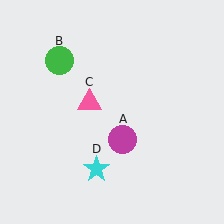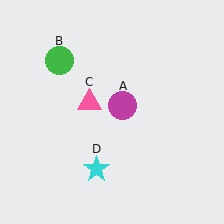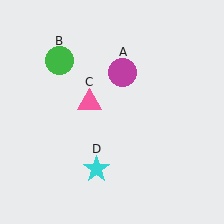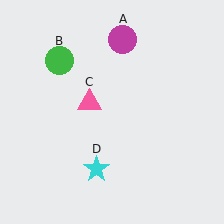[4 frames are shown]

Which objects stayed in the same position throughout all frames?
Green circle (object B) and pink triangle (object C) and cyan star (object D) remained stationary.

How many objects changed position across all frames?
1 object changed position: magenta circle (object A).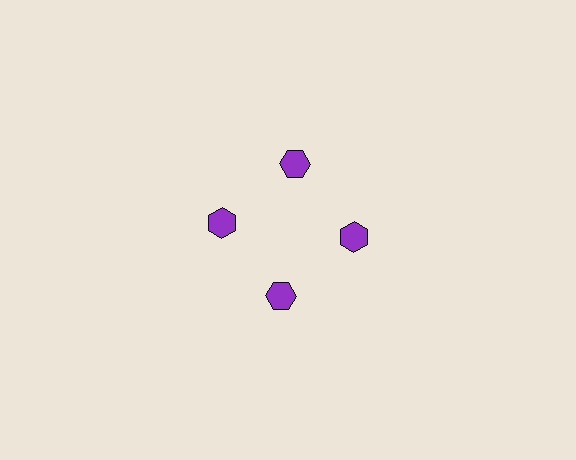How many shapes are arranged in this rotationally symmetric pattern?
There are 4 shapes, arranged in 4 groups of 1.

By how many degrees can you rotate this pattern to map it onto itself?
The pattern maps onto itself every 90 degrees of rotation.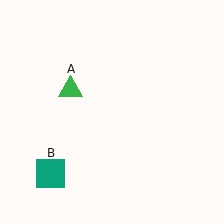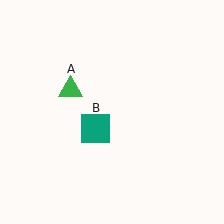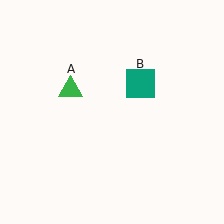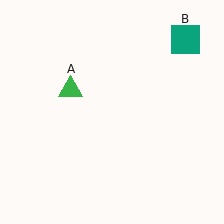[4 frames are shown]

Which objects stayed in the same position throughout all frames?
Green triangle (object A) remained stationary.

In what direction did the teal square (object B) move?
The teal square (object B) moved up and to the right.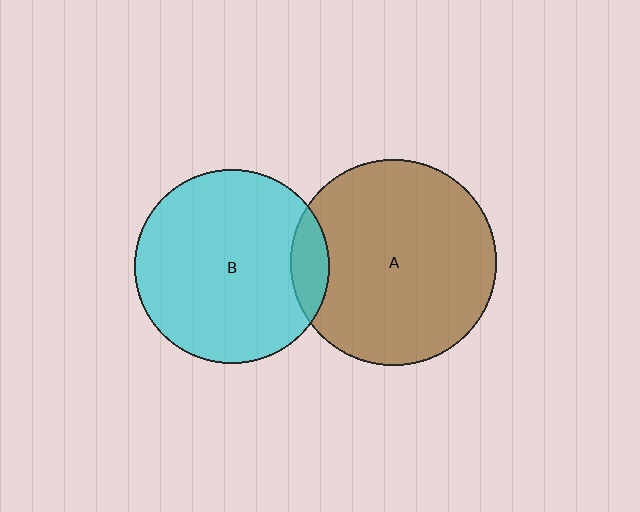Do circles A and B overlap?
Yes.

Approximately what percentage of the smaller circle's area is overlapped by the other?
Approximately 10%.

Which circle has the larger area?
Circle A (brown).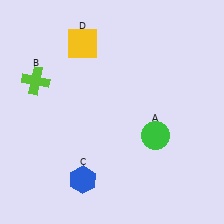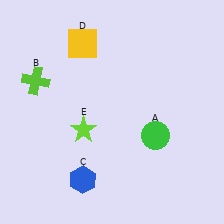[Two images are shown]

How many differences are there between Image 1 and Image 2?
There is 1 difference between the two images.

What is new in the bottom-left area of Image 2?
A lime star (E) was added in the bottom-left area of Image 2.